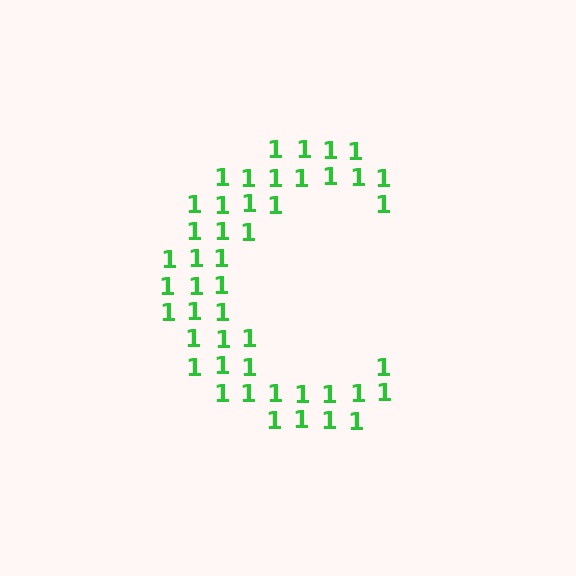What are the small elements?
The small elements are digit 1's.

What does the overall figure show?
The overall figure shows the letter C.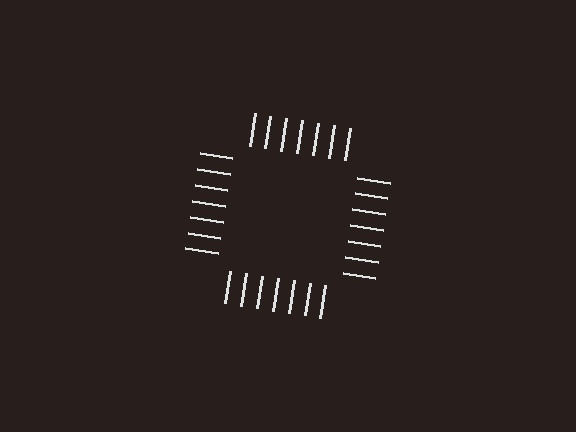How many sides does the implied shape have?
4 sides — the line-ends trace a square.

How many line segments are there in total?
28 — 7 along each of the 4 edges.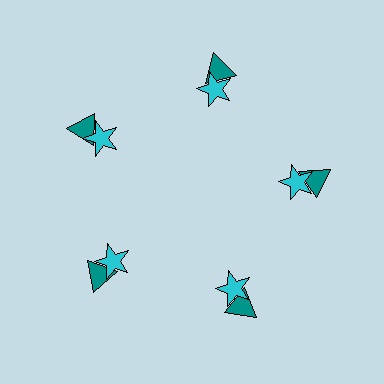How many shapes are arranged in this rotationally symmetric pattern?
There are 10 shapes, arranged in 5 groups of 2.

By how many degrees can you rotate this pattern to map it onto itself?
The pattern maps onto itself every 72 degrees of rotation.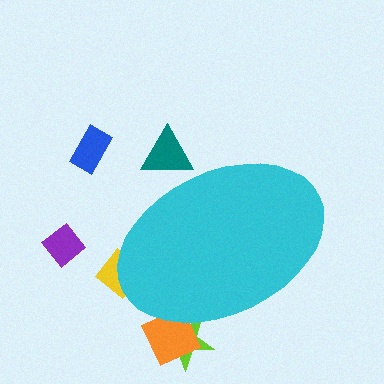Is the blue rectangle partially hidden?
No, the blue rectangle is fully visible.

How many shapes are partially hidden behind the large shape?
4 shapes are partially hidden.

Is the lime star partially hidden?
Yes, the lime star is partially hidden behind the cyan ellipse.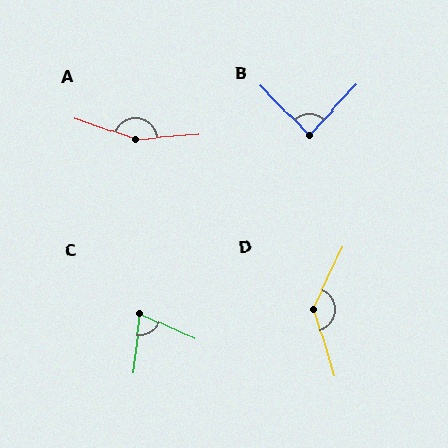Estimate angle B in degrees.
Approximately 87 degrees.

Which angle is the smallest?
C, at approximately 73 degrees.